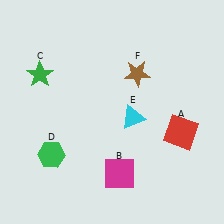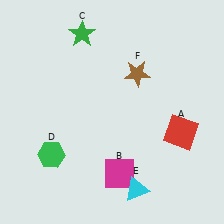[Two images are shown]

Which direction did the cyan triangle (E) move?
The cyan triangle (E) moved down.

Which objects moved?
The objects that moved are: the green star (C), the cyan triangle (E).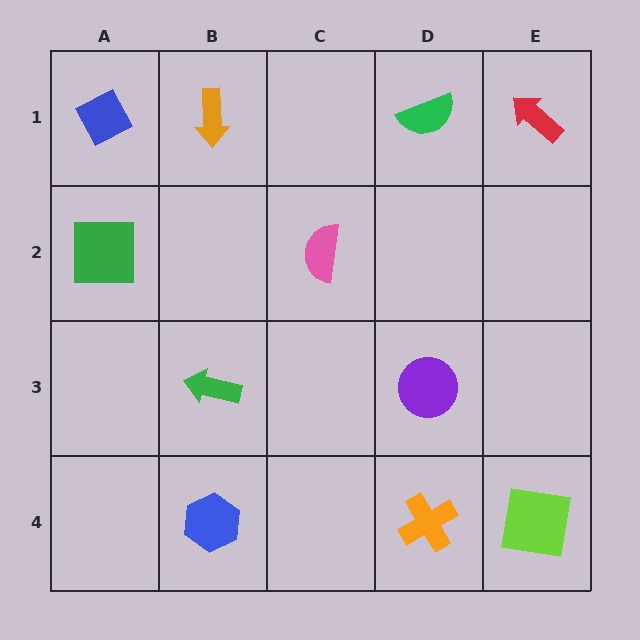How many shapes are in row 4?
3 shapes.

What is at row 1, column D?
A green semicircle.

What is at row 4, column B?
A blue hexagon.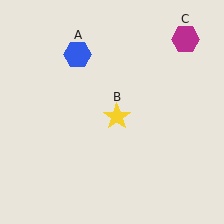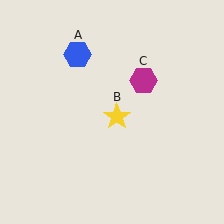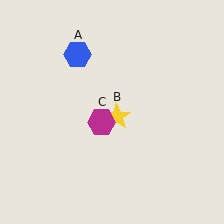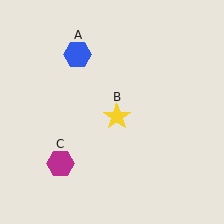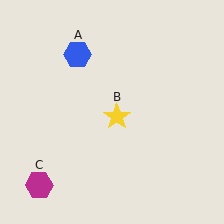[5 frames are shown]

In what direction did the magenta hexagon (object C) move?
The magenta hexagon (object C) moved down and to the left.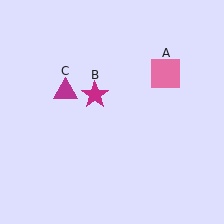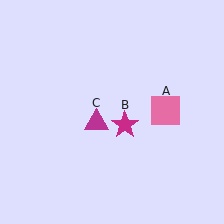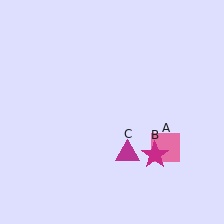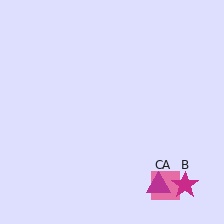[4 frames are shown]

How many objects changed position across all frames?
3 objects changed position: pink square (object A), magenta star (object B), magenta triangle (object C).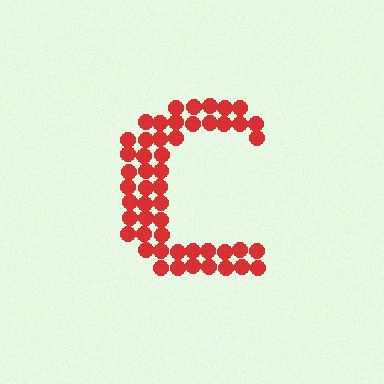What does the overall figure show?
The overall figure shows the letter C.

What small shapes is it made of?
It is made of small circles.